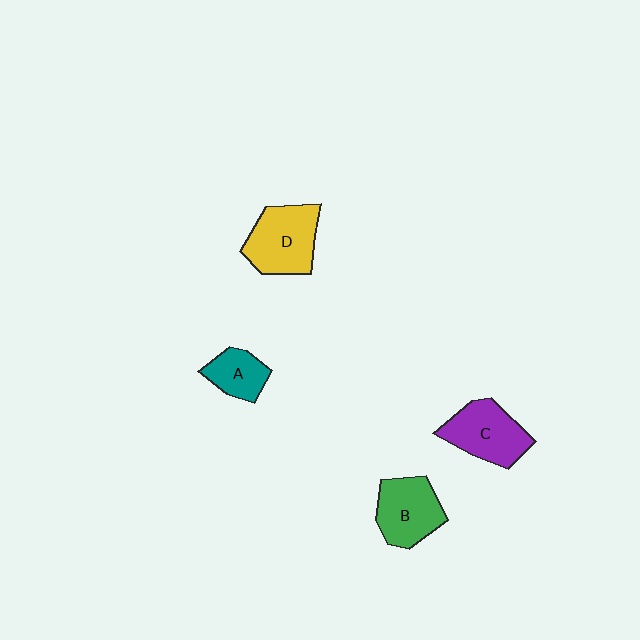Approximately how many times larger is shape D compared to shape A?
Approximately 1.8 times.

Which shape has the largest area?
Shape D (yellow).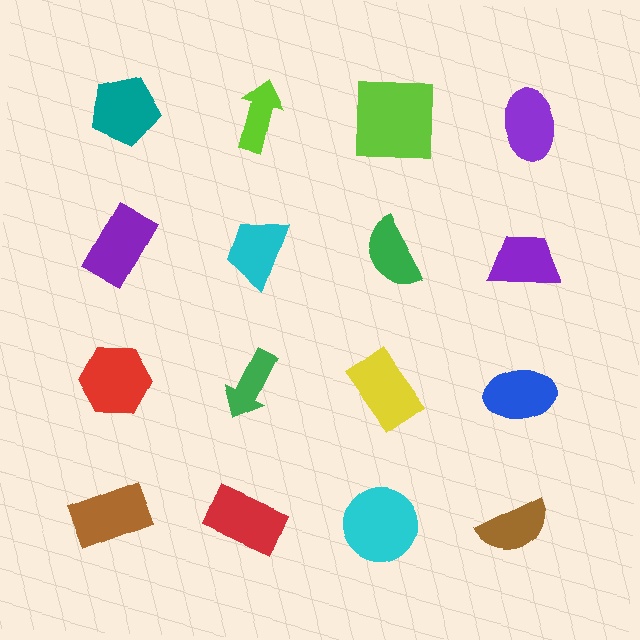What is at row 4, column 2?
A red rectangle.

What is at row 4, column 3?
A cyan circle.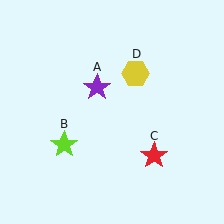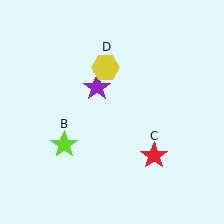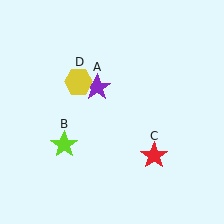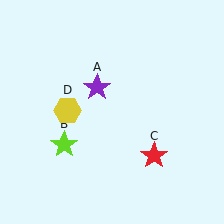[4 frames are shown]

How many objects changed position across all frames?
1 object changed position: yellow hexagon (object D).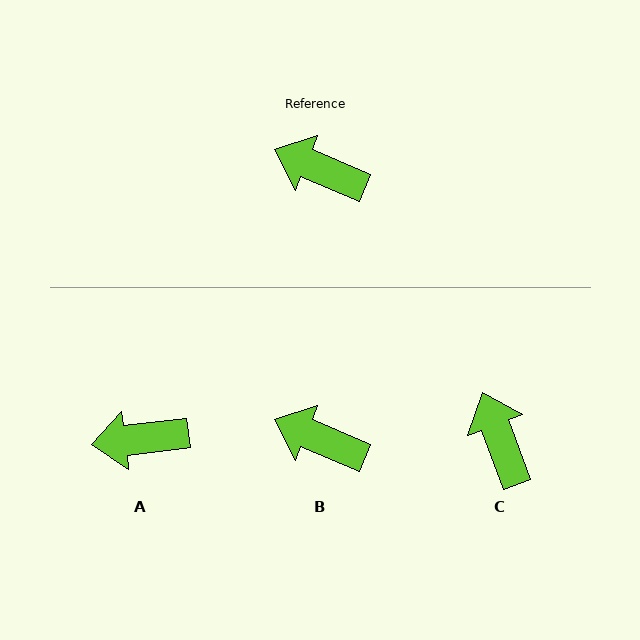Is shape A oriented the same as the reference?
No, it is off by about 30 degrees.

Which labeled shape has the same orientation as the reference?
B.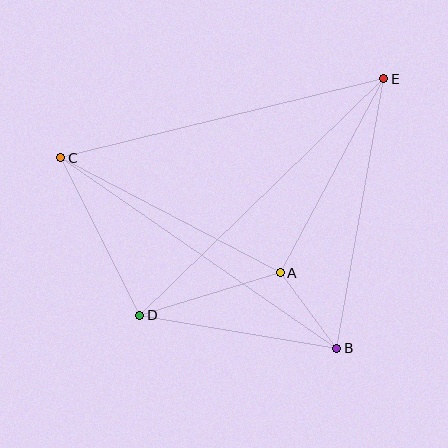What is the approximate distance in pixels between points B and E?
The distance between B and E is approximately 274 pixels.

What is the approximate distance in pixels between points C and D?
The distance between C and D is approximately 177 pixels.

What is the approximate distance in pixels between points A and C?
The distance between A and C is approximately 248 pixels.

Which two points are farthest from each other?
Points D and E are farthest from each other.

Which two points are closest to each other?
Points A and B are closest to each other.